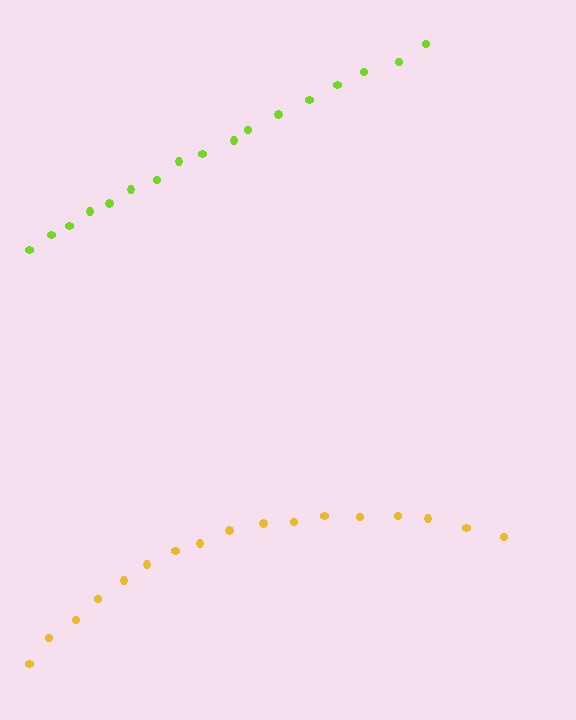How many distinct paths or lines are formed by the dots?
There are 2 distinct paths.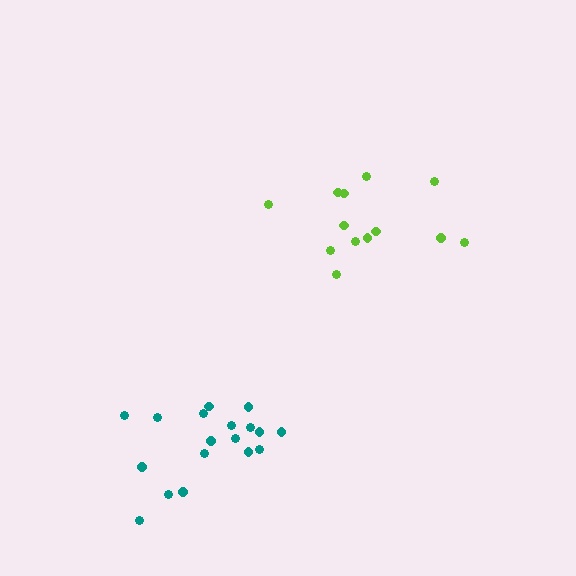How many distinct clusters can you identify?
There are 2 distinct clusters.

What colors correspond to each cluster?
The clusters are colored: lime, teal.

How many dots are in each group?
Group 1: 13 dots, Group 2: 18 dots (31 total).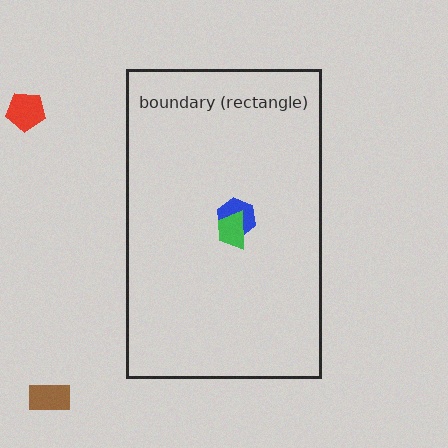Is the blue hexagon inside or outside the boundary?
Inside.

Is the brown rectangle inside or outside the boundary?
Outside.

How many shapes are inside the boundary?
2 inside, 2 outside.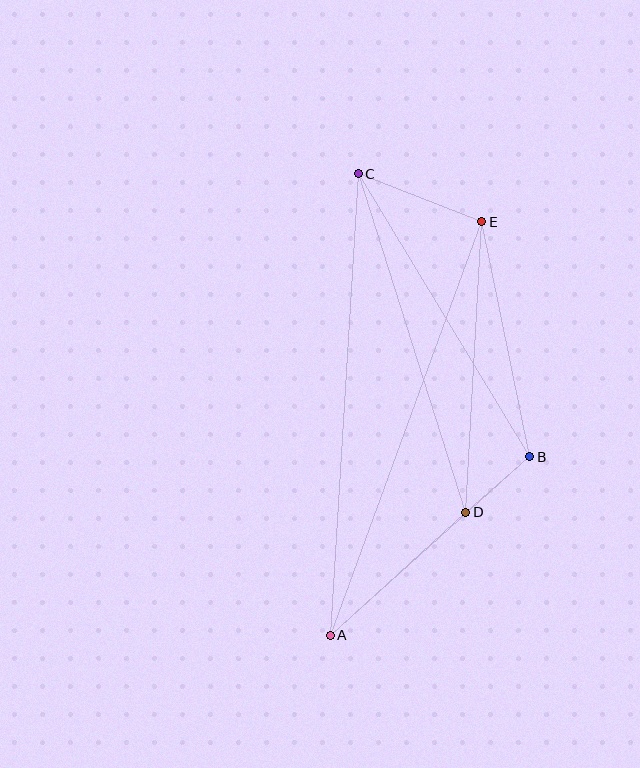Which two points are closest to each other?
Points B and D are closest to each other.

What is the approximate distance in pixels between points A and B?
The distance between A and B is approximately 268 pixels.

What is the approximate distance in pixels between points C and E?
The distance between C and E is approximately 132 pixels.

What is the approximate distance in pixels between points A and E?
The distance between A and E is approximately 441 pixels.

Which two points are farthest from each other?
Points A and C are farthest from each other.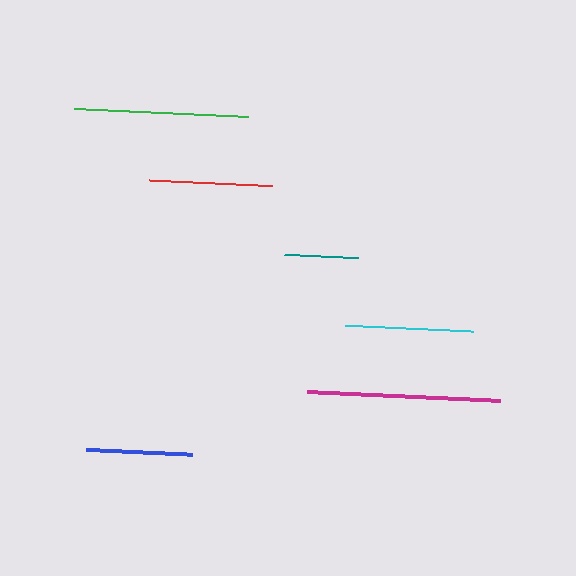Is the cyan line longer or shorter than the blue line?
The cyan line is longer than the blue line.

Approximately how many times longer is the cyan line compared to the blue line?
The cyan line is approximately 1.2 times the length of the blue line.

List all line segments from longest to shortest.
From longest to shortest: magenta, green, cyan, red, blue, teal.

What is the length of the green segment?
The green segment is approximately 173 pixels long.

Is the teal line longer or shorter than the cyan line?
The cyan line is longer than the teal line.